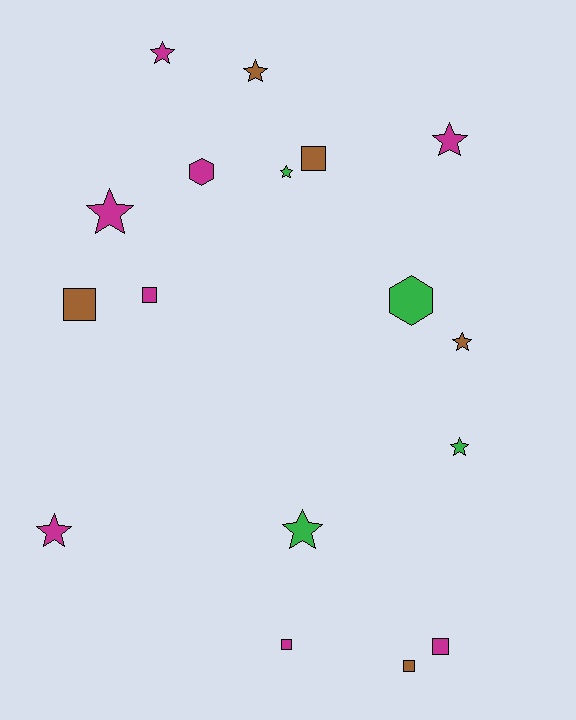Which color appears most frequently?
Magenta, with 8 objects.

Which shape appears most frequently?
Star, with 9 objects.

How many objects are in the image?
There are 17 objects.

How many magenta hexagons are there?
There is 1 magenta hexagon.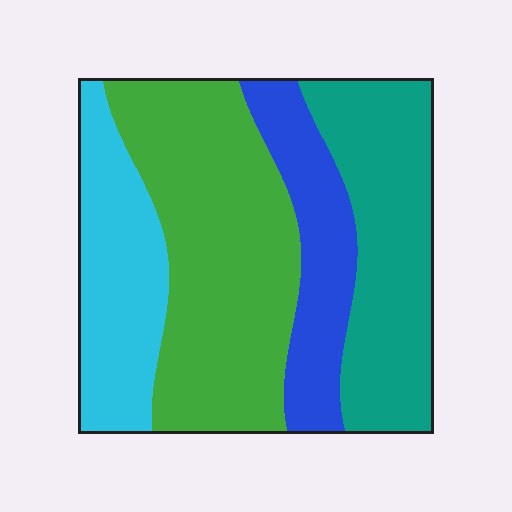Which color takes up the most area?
Green, at roughly 40%.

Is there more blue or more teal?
Teal.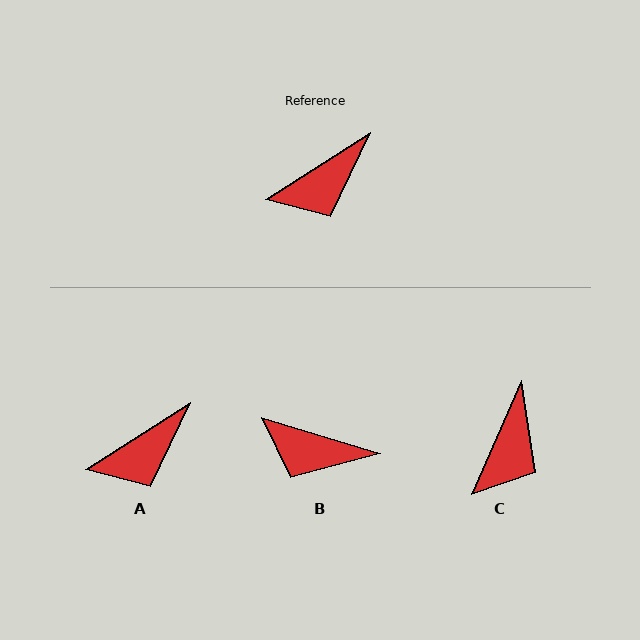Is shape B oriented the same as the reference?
No, it is off by about 49 degrees.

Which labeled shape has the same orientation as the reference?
A.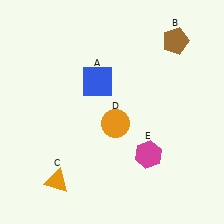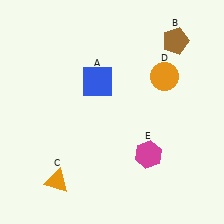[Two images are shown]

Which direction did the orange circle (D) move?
The orange circle (D) moved right.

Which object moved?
The orange circle (D) moved right.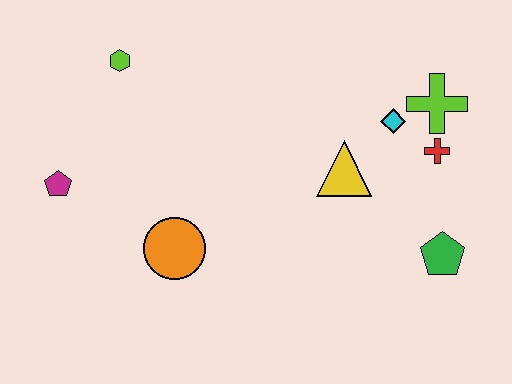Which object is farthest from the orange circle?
The lime cross is farthest from the orange circle.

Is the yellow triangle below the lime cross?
Yes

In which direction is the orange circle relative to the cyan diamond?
The orange circle is to the left of the cyan diamond.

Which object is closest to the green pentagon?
The red cross is closest to the green pentagon.